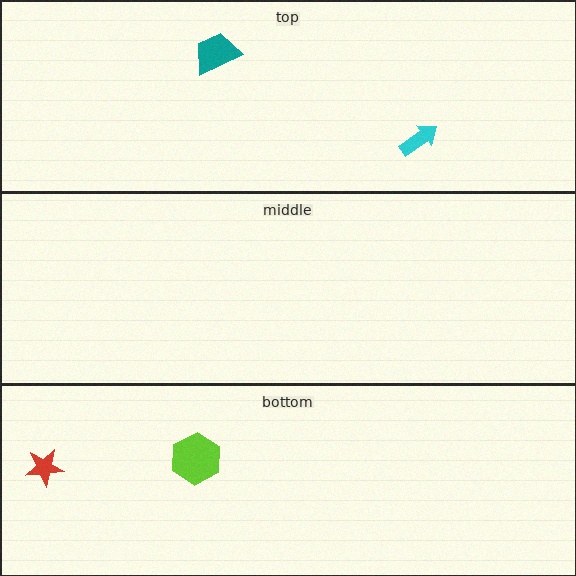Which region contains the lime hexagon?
The bottom region.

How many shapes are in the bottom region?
2.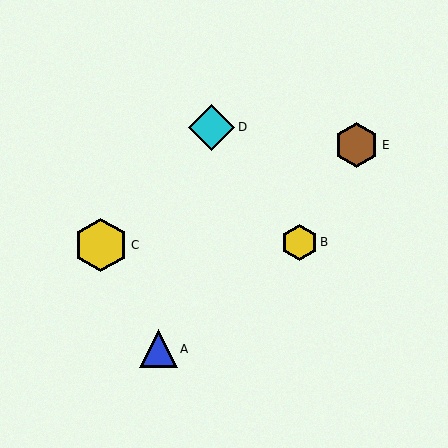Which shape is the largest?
The yellow hexagon (labeled C) is the largest.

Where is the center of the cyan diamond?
The center of the cyan diamond is at (212, 127).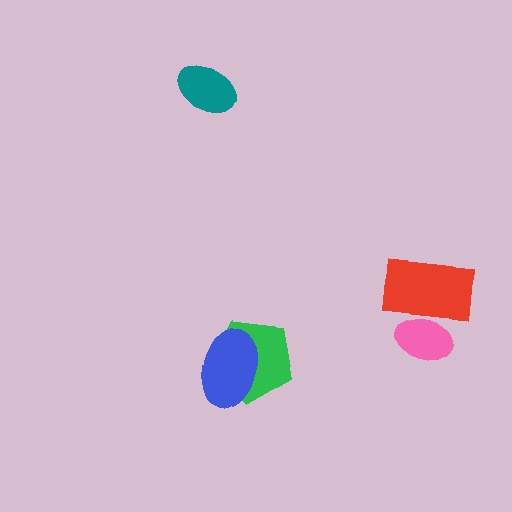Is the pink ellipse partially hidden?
Yes, it is partially covered by another shape.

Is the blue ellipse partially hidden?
No, no other shape covers it.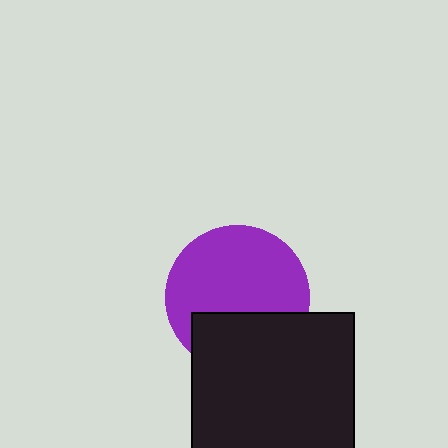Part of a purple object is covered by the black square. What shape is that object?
It is a circle.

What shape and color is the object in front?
The object in front is a black square.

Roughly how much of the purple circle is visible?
Most of it is visible (roughly 66%).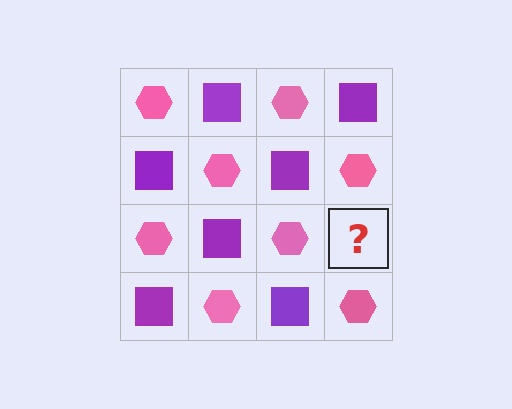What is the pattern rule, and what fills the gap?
The rule is that it alternates pink hexagon and purple square in a checkerboard pattern. The gap should be filled with a purple square.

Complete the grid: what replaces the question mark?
The question mark should be replaced with a purple square.